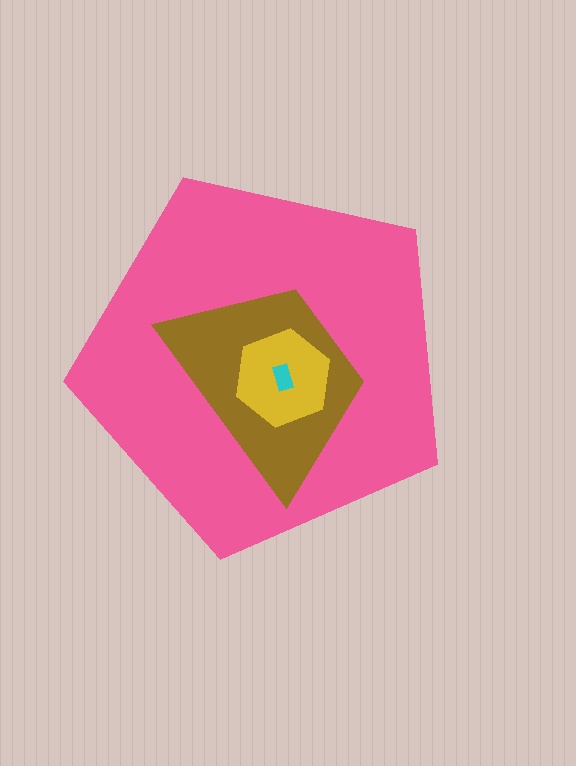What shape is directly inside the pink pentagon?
The brown trapezoid.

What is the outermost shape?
The pink pentagon.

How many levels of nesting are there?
4.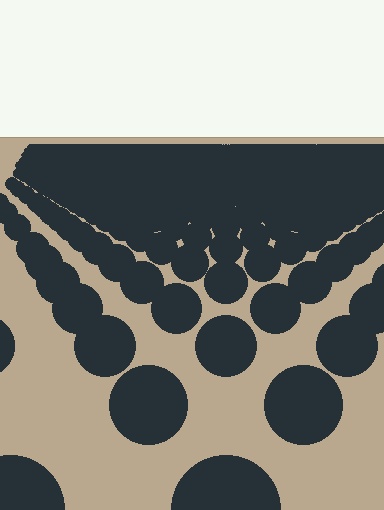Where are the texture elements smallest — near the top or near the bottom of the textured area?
Near the top.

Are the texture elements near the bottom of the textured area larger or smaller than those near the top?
Larger. Near the bottom, elements are closer to the viewer and appear at a bigger on-screen size.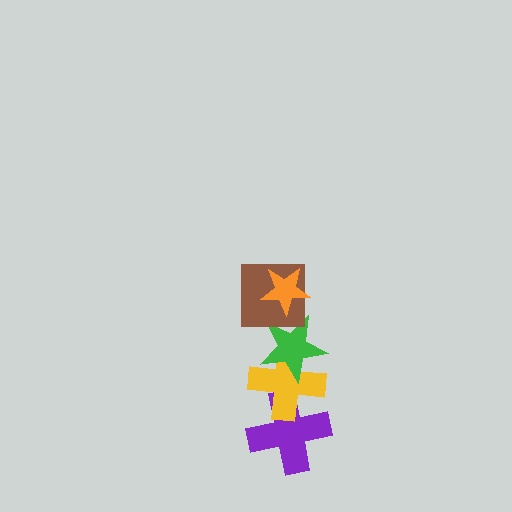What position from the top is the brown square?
The brown square is 2nd from the top.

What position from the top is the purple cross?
The purple cross is 5th from the top.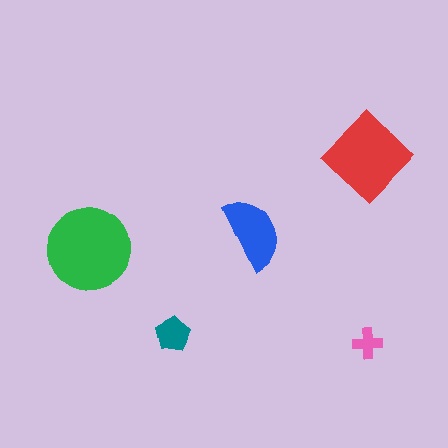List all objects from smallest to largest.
The pink cross, the teal pentagon, the blue semicircle, the red diamond, the green circle.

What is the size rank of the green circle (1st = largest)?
1st.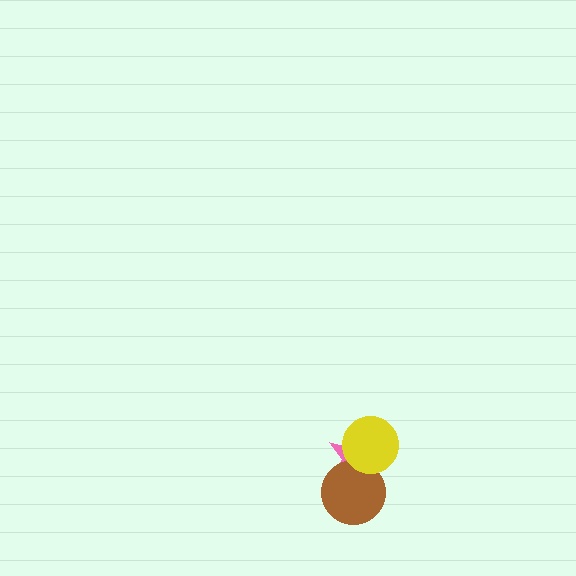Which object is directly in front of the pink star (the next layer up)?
The brown circle is directly in front of the pink star.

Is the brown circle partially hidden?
Yes, it is partially covered by another shape.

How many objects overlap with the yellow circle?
2 objects overlap with the yellow circle.